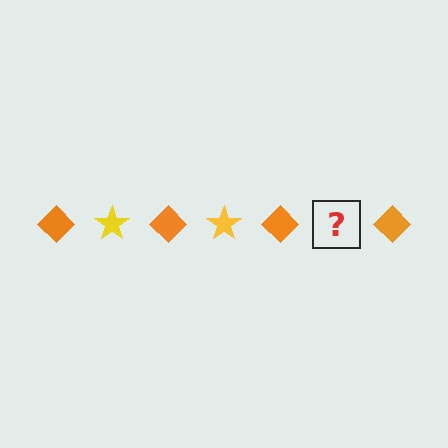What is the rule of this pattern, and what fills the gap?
The rule is that the pattern alternates between orange diamond and yellow star. The gap should be filled with a yellow star.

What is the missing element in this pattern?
The missing element is a yellow star.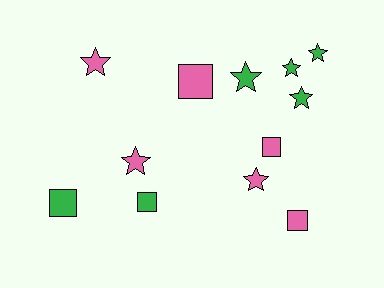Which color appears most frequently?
Pink, with 6 objects.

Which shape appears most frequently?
Star, with 7 objects.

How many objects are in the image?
There are 12 objects.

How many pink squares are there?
There are 3 pink squares.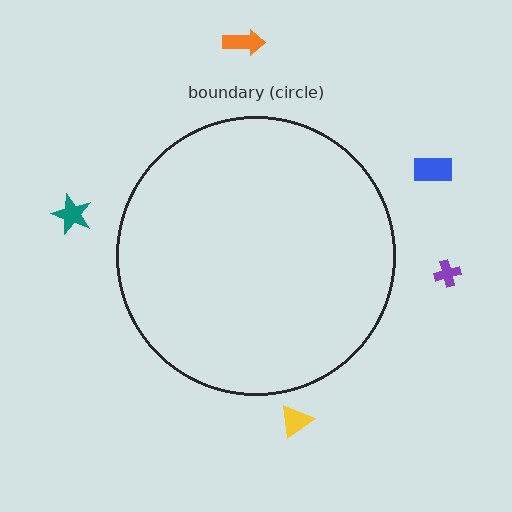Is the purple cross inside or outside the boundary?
Outside.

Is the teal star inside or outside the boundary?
Outside.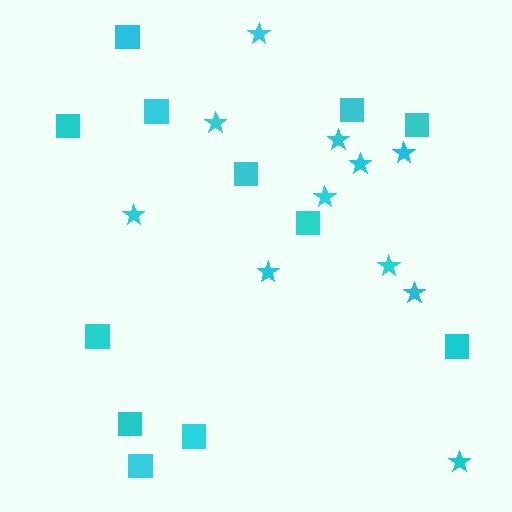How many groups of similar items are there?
There are 2 groups: one group of squares (12) and one group of stars (11).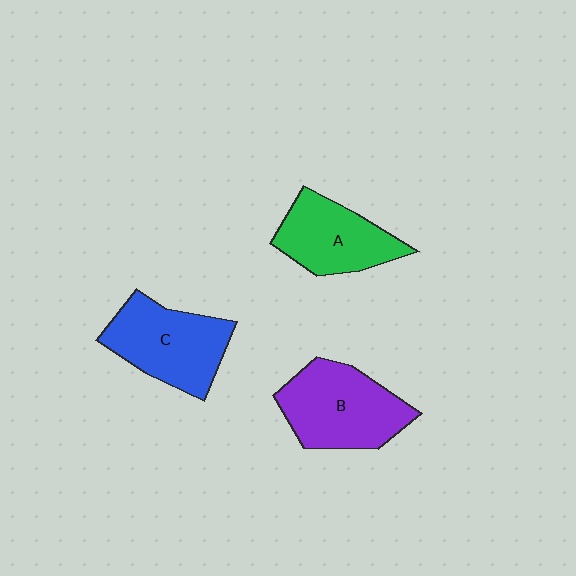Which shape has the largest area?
Shape B (purple).